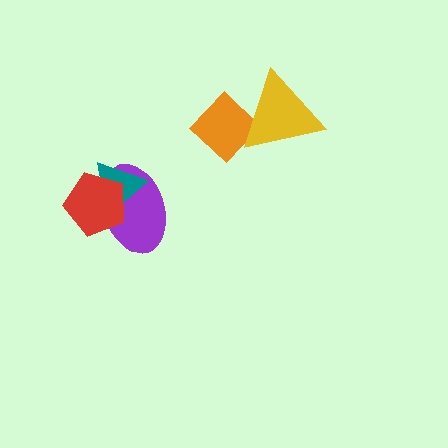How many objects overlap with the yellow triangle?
1 object overlaps with the yellow triangle.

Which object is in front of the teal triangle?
The red pentagon is in front of the teal triangle.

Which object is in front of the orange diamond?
The yellow triangle is in front of the orange diamond.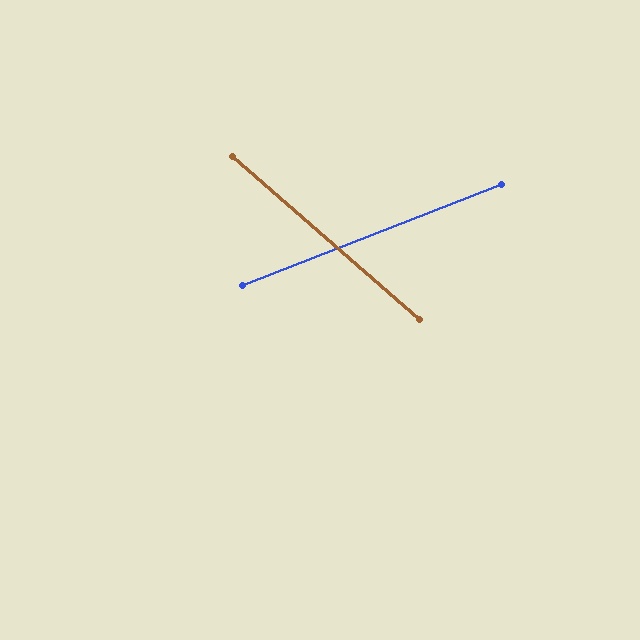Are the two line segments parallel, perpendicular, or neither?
Neither parallel nor perpendicular — they differ by about 63°.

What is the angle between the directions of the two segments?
Approximately 63 degrees.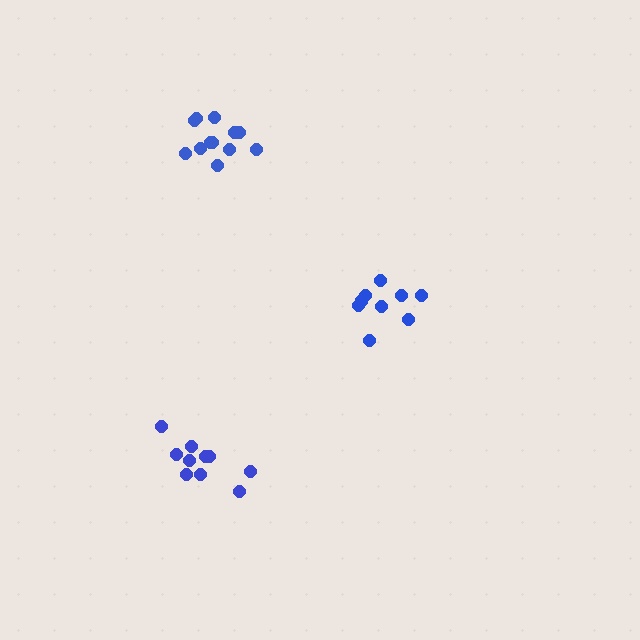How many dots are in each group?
Group 1: 12 dots, Group 2: 9 dots, Group 3: 10 dots (31 total).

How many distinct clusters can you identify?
There are 3 distinct clusters.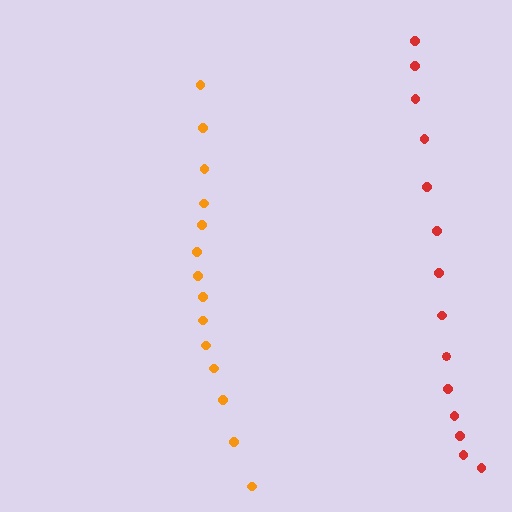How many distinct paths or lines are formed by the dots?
There are 2 distinct paths.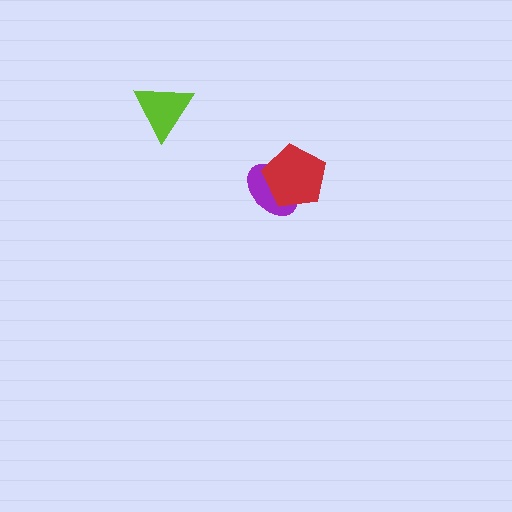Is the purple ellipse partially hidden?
Yes, it is partially covered by another shape.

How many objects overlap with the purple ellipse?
1 object overlaps with the purple ellipse.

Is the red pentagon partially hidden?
No, no other shape covers it.